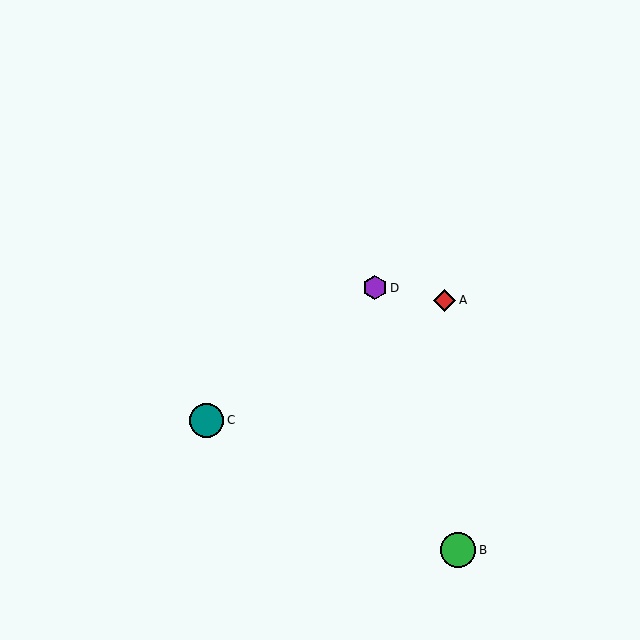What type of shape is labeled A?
Shape A is a red diamond.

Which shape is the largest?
The green circle (labeled B) is the largest.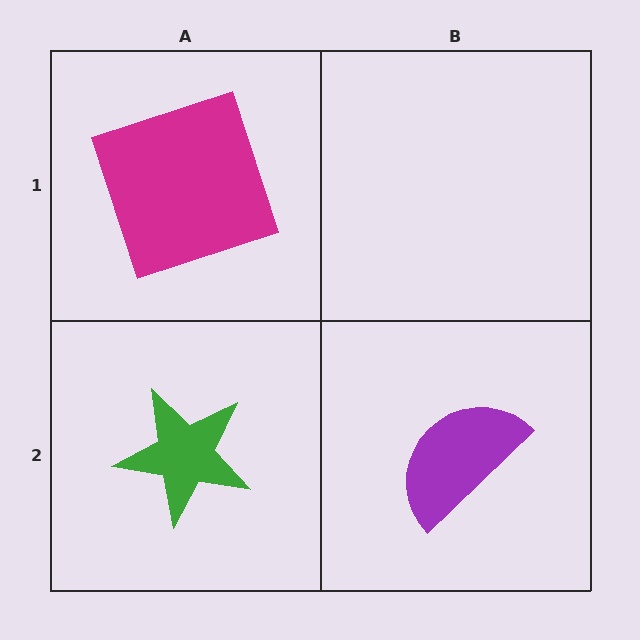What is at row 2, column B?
A purple semicircle.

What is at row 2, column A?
A green star.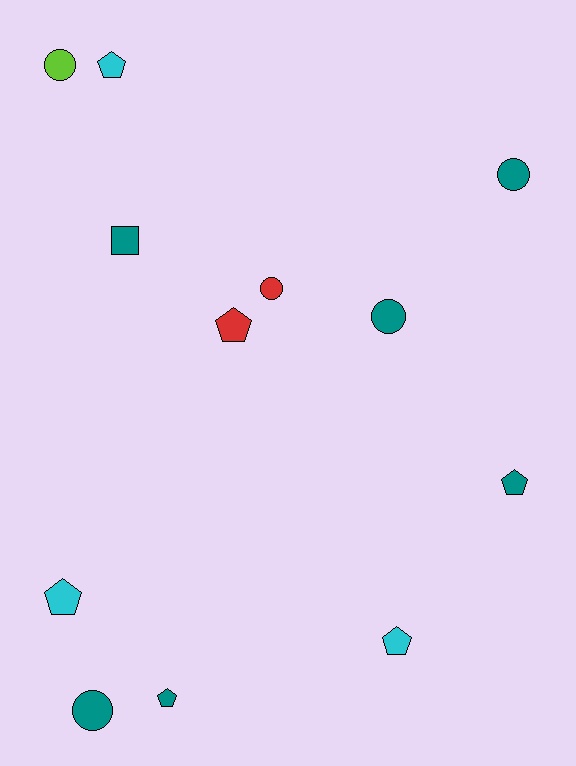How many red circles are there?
There is 1 red circle.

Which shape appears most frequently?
Pentagon, with 6 objects.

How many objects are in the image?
There are 12 objects.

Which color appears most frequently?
Teal, with 6 objects.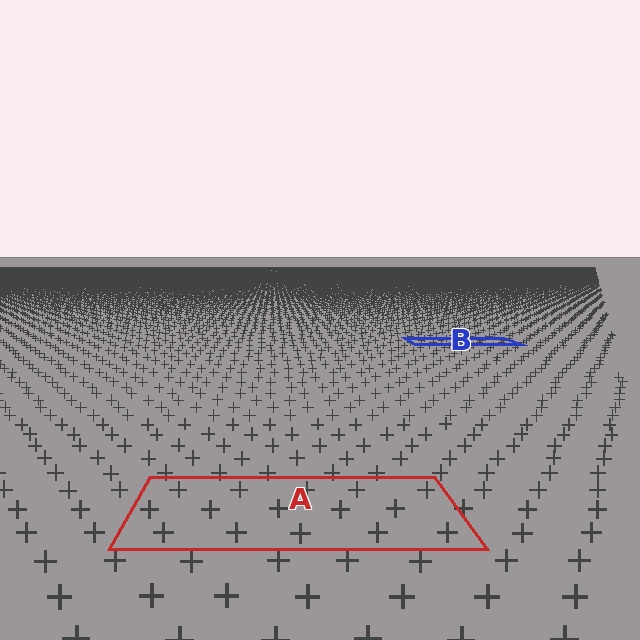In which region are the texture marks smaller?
The texture marks are smaller in region B, because it is farther away.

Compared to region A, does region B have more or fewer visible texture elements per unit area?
Region B has more texture elements per unit area — they are packed more densely because it is farther away.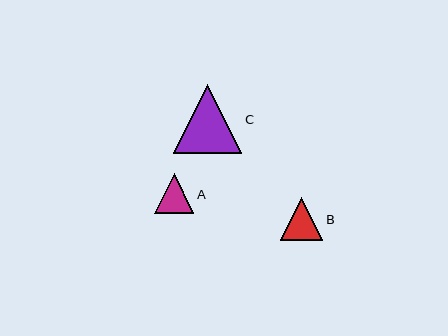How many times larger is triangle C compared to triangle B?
Triangle C is approximately 1.6 times the size of triangle B.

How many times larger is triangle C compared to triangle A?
Triangle C is approximately 1.7 times the size of triangle A.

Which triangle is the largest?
Triangle C is the largest with a size of approximately 68 pixels.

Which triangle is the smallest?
Triangle A is the smallest with a size of approximately 39 pixels.